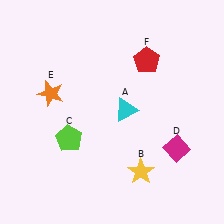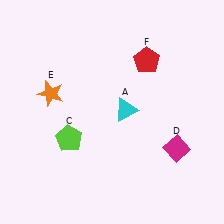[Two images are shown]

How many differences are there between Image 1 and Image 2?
There is 1 difference between the two images.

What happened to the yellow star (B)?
The yellow star (B) was removed in Image 2. It was in the bottom-right area of Image 1.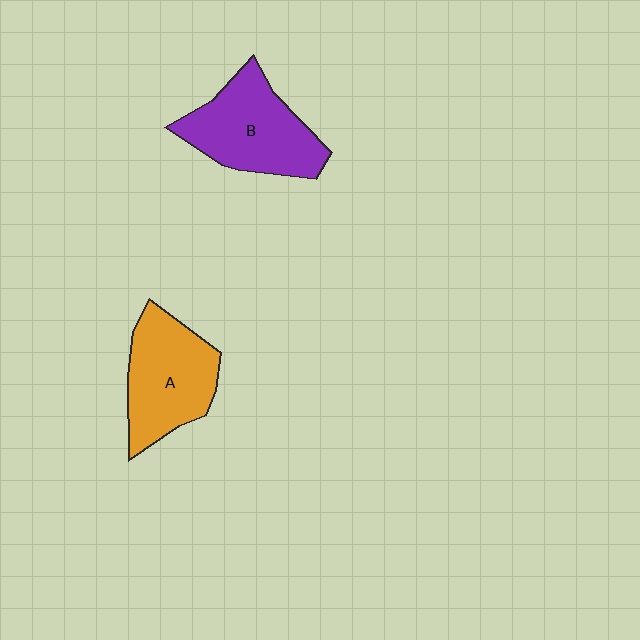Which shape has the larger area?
Shape B (purple).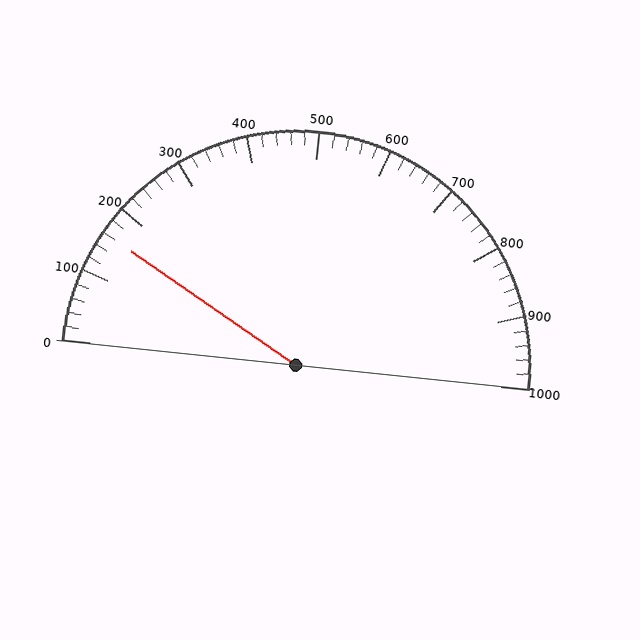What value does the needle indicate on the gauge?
The needle indicates approximately 160.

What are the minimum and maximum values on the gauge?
The gauge ranges from 0 to 1000.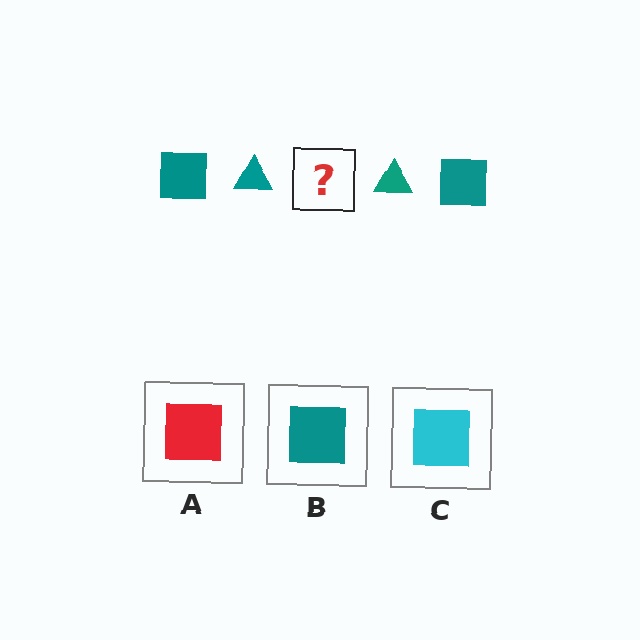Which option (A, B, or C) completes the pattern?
B.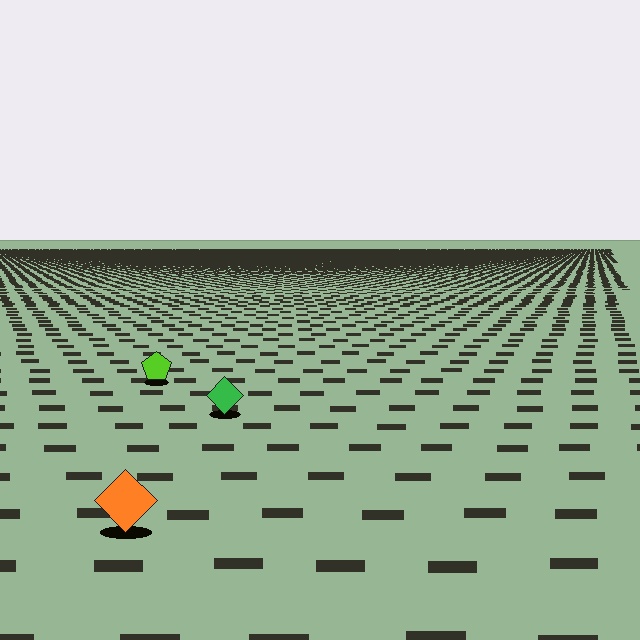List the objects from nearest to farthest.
From nearest to farthest: the orange diamond, the green diamond, the lime pentagon.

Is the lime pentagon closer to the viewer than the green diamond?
No. The green diamond is closer — you can tell from the texture gradient: the ground texture is coarser near it.